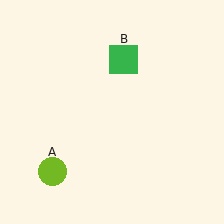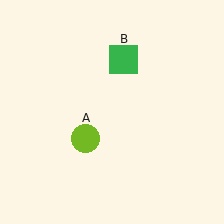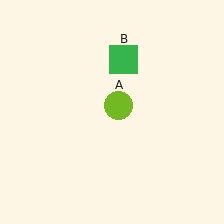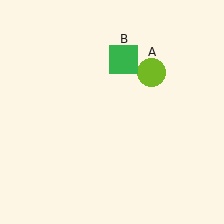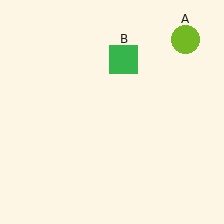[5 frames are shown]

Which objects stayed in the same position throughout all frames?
Green square (object B) remained stationary.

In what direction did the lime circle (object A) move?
The lime circle (object A) moved up and to the right.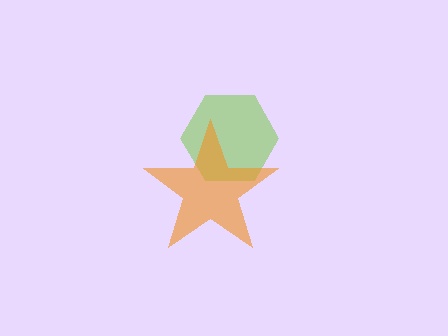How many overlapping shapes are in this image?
There are 2 overlapping shapes in the image.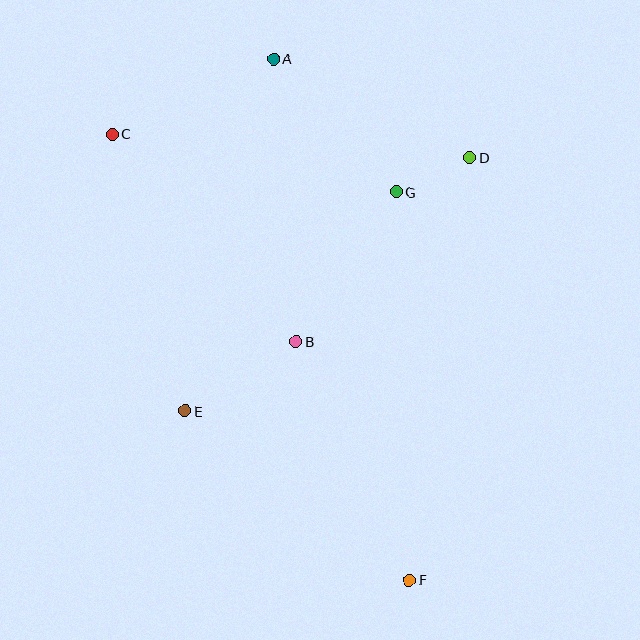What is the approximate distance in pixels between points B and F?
The distance between B and F is approximately 264 pixels.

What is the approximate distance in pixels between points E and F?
The distance between E and F is approximately 281 pixels.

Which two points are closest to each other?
Points D and G are closest to each other.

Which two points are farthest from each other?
Points A and F are farthest from each other.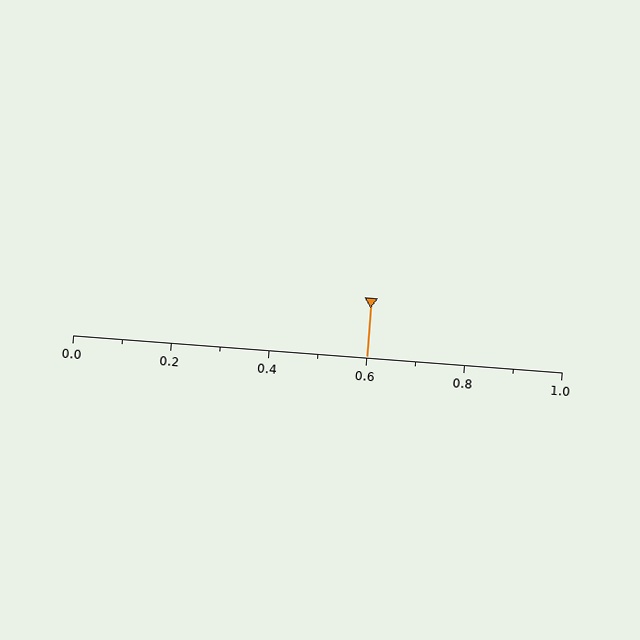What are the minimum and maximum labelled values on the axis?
The axis runs from 0.0 to 1.0.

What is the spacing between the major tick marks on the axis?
The major ticks are spaced 0.2 apart.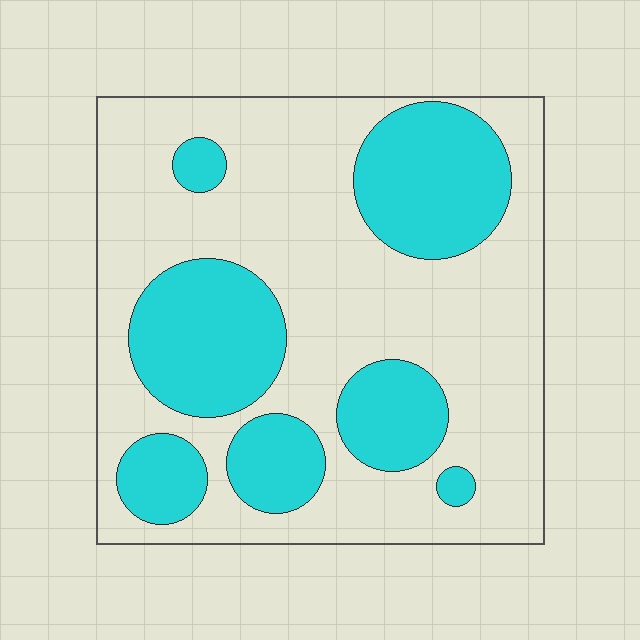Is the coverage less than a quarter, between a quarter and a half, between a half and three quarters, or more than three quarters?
Between a quarter and a half.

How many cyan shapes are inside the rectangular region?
7.